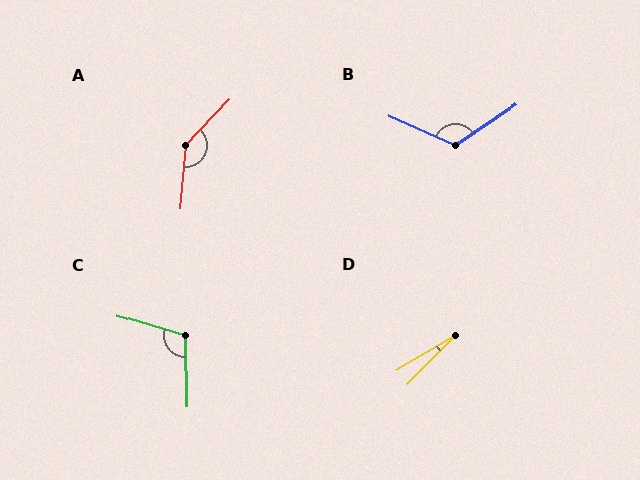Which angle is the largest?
A, at approximately 142 degrees.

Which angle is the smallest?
D, at approximately 15 degrees.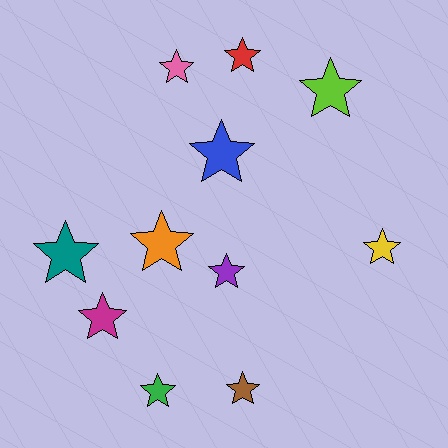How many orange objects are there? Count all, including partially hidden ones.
There is 1 orange object.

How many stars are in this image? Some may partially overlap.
There are 11 stars.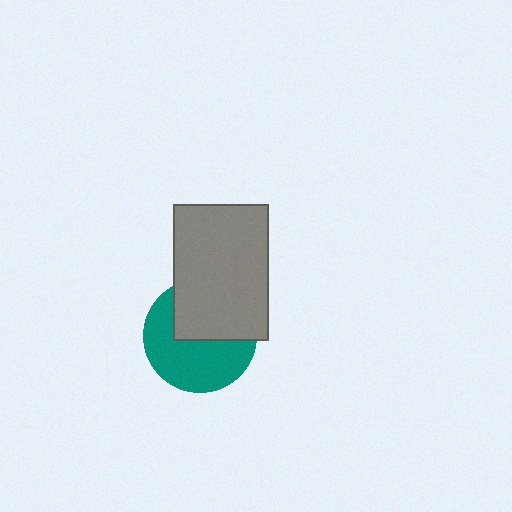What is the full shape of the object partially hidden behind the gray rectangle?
The partially hidden object is a teal circle.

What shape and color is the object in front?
The object in front is a gray rectangle.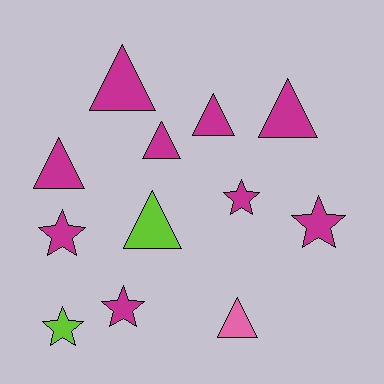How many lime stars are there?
There is 1 lime star.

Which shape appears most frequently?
Triangle, with 7 objects.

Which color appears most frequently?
Magenta, with 9 objects.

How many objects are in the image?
There are 12 objects.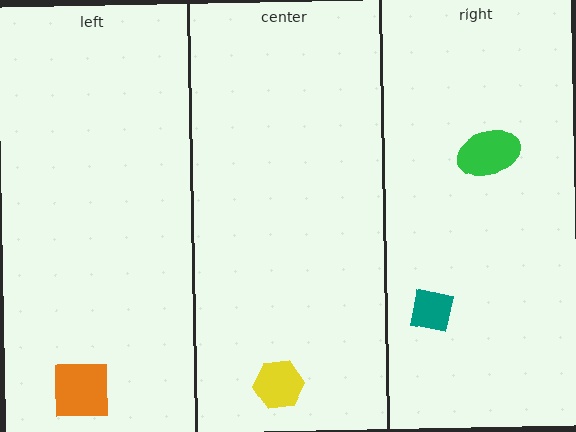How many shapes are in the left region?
1.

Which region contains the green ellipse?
The right region.